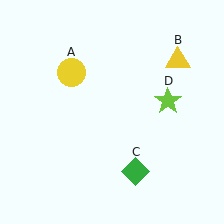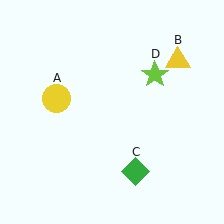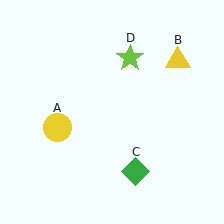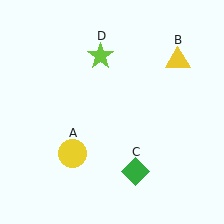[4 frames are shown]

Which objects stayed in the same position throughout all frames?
Yellow triangle (object B) and green diamond (object C) remained stationary.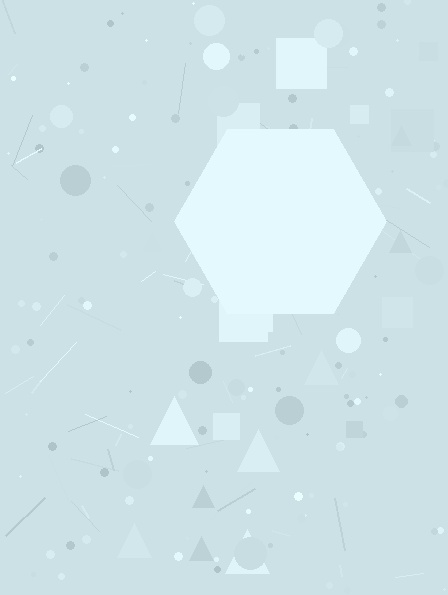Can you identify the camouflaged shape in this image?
The camouflaged shape is a hexagon.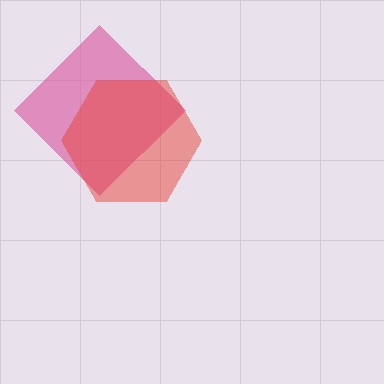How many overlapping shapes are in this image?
There are 2 overlapping shapes in the image.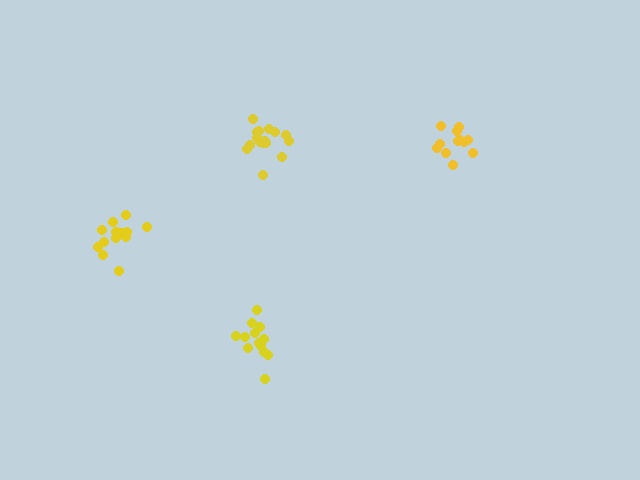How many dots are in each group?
Group 1: 13 dots, Group 2: 12 dots, Group 3: 14 dots, Group 4: 17 dots (56 total).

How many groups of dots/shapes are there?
There are 4 groups.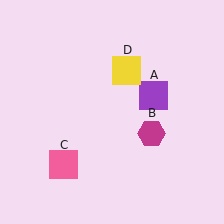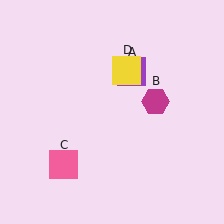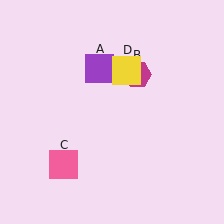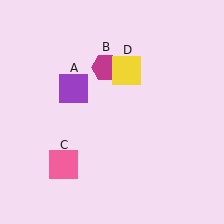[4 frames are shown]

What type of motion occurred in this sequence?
The purple square (object A), magenta hexagon (object B) rotated counterclockwise around the center of the scene.